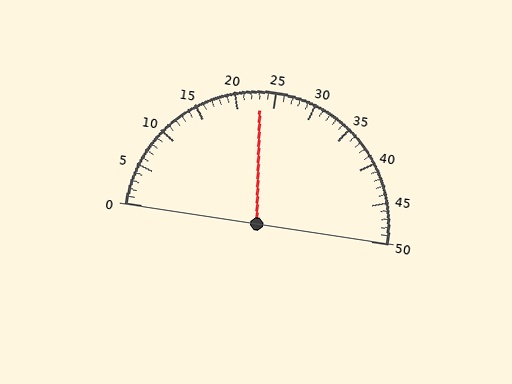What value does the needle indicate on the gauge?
The needle indicates approximately 23.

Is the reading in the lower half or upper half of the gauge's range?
The reading is in the lower half of the range (0 to 50).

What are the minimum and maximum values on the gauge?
The gauge ranges from 0 to 50.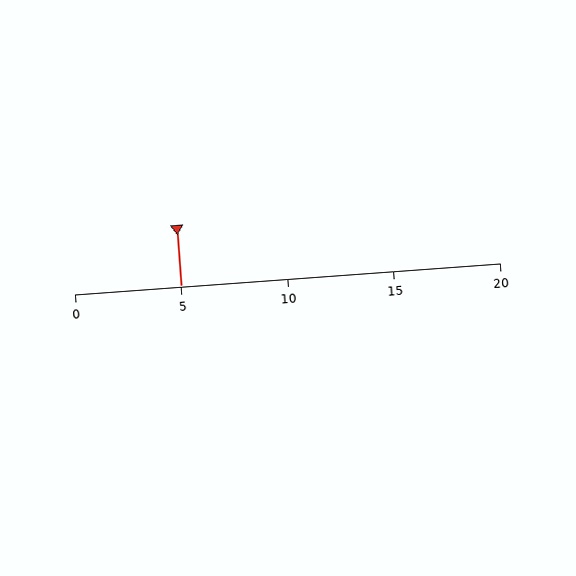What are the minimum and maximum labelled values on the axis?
The axis runs from 0 to 20.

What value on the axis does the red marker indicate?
The marker indicates approximately 5.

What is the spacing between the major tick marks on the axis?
The major ticks are spaced 5 apart.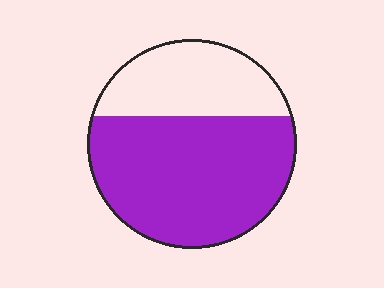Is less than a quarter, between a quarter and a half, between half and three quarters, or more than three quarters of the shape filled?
Between half and three quarters.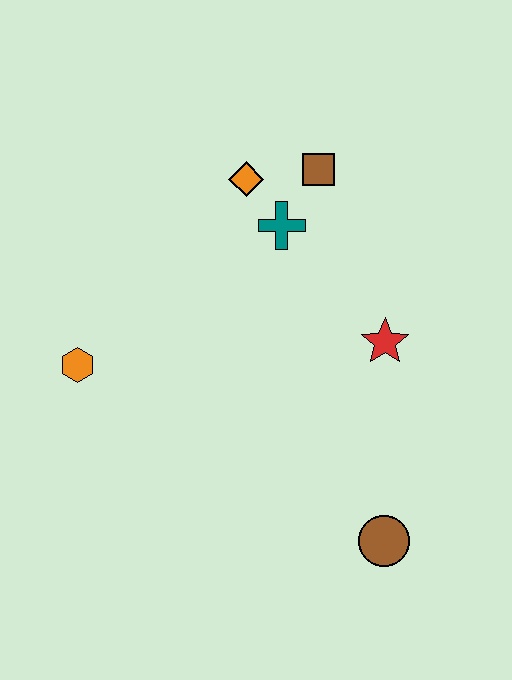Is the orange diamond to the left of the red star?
Yes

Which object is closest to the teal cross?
The orange diamond is closest to the teal cross.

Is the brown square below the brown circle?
No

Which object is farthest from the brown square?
The brown circle is farthest from the brown square.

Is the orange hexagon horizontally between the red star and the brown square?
No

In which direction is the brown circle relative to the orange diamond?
The brown circle is below the orange diamond.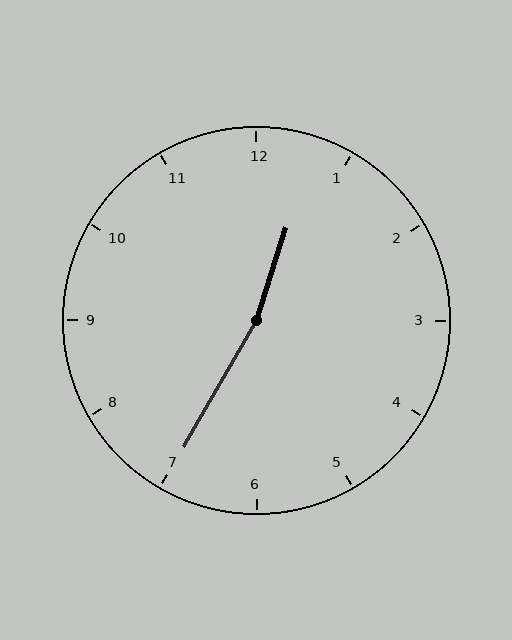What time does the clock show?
12:35.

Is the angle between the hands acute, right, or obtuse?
It is obtuse.